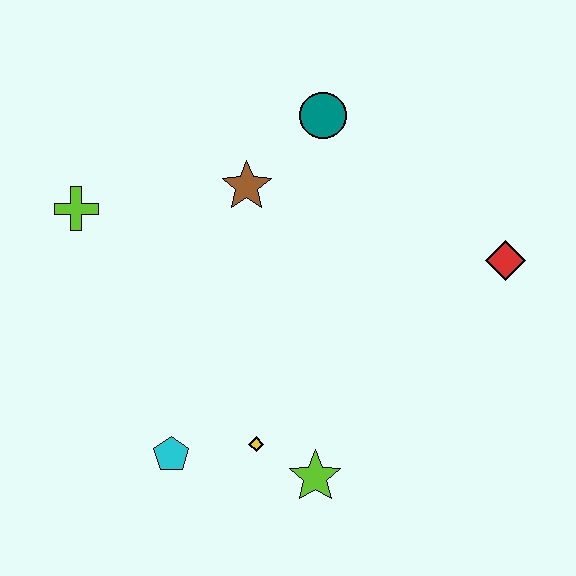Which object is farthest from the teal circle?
The cyan pentagon is farthest from the teal circle.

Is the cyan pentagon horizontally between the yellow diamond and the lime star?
No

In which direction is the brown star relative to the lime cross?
The brown star is to the right of the lime cross.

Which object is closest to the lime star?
The yellow diamond is closest to the lime star.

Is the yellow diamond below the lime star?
No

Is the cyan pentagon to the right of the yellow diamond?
No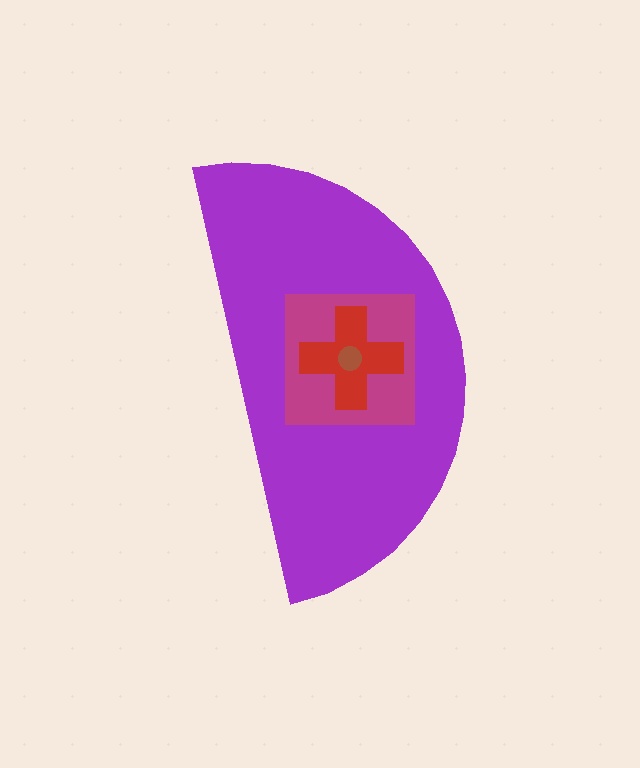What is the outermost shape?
The purple semicircle.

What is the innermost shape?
The brown circle.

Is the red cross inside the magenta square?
Yes.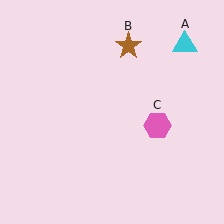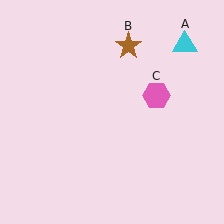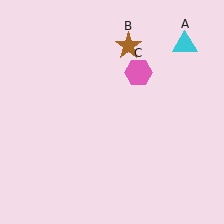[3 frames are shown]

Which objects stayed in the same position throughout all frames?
Cyan triangle (object A) and brown star (object B) remained stationary.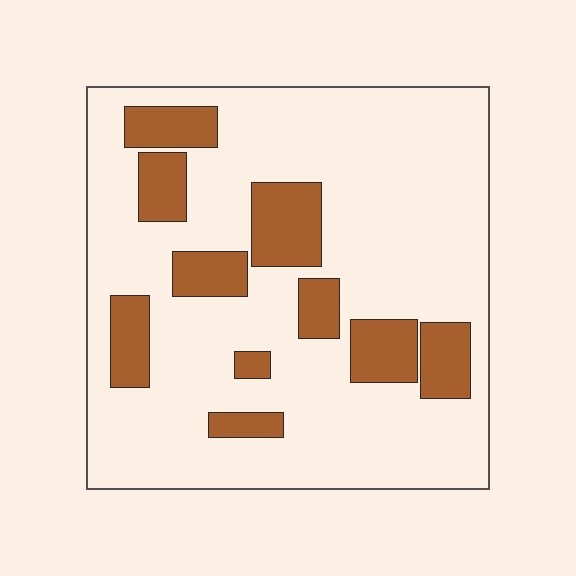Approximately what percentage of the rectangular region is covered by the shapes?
Approximately 20%.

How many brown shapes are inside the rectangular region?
10.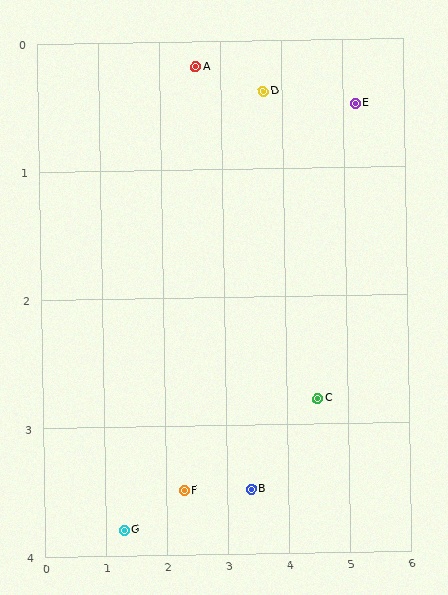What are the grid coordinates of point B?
Point B is at approximately (3.4, 3.5).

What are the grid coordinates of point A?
Point A is at approximately (2.6, 0.2).